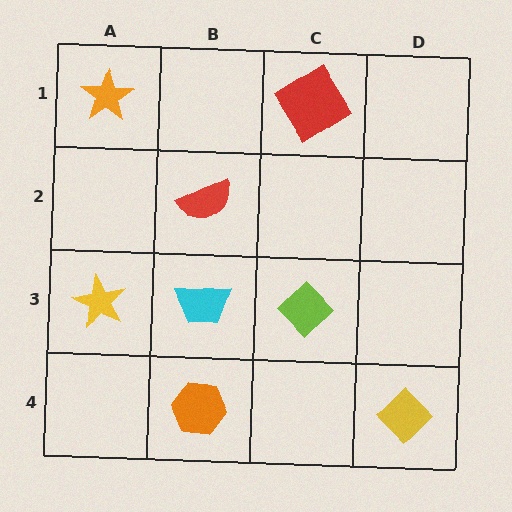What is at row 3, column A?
A yellow star.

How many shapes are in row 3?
3 shapes.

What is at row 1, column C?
A red diamond.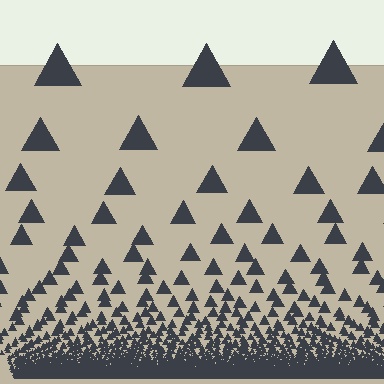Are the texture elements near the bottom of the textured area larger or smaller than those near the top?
Smaller. The gradient is inverted — elements near the bottom are smaller and denser.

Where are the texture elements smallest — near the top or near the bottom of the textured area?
Near the bottom.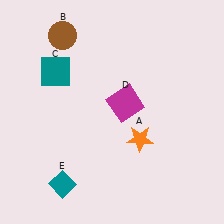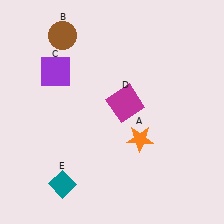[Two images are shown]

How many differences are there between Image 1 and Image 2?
There is 1 difference between the two images.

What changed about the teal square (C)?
In Image 1, C is teal. In Image 2, it changed to purple.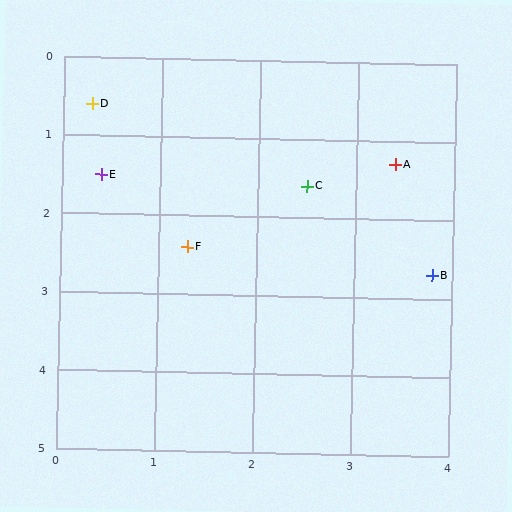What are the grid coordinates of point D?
Point D is at approximately (0.3, 0.6).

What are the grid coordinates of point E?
Point E is at approximately (0.4, 1.5).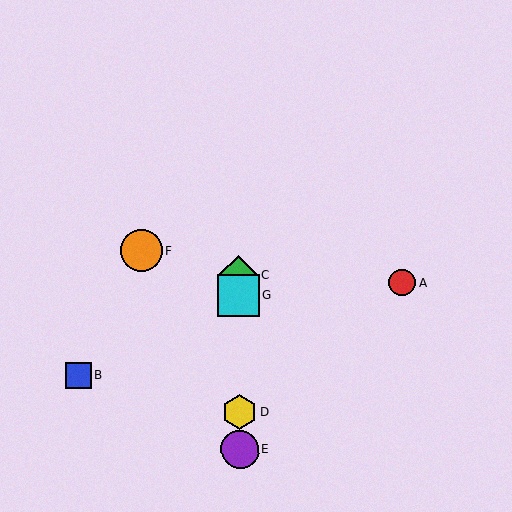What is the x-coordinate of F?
Object F is at x≈142.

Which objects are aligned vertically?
Objects C, D, E, G are aligned vertically.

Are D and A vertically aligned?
No, D is at x≈240 and A is at x≈402.